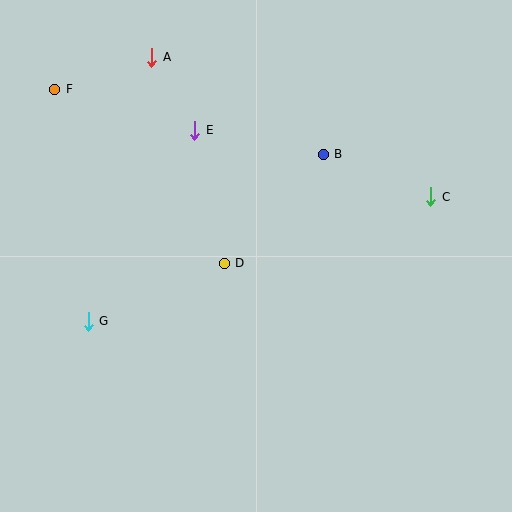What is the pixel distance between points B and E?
The distance between B and E is 131 pixels.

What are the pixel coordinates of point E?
Point E is at (195, 130).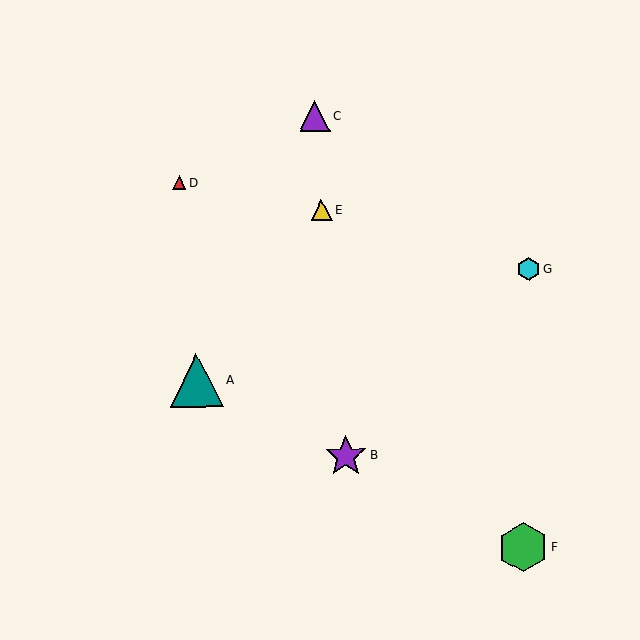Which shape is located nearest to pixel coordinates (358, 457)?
The purple star (labeled B) at (346, 456) is nearest to that location.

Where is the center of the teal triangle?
The center of the teal triangle is at (197, 380).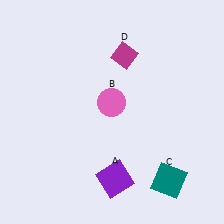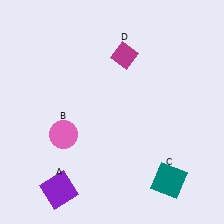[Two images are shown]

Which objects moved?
The objects that moved are: the purple square (A), the pink circle (B).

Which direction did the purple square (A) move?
The purple square (A) moved left.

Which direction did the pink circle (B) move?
The pink circle (B) moved left.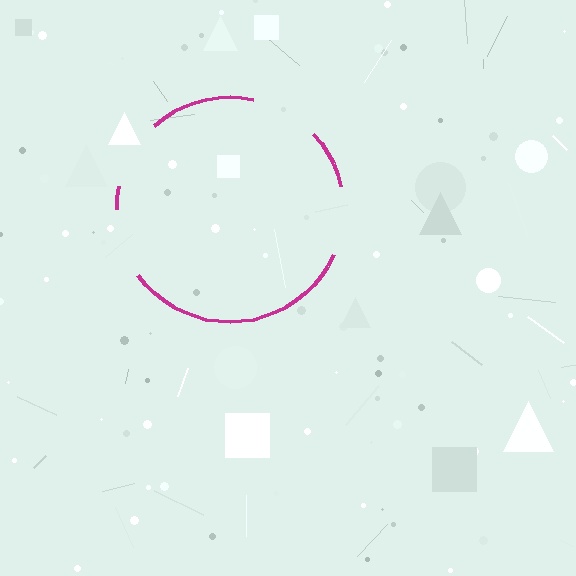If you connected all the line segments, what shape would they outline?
They would outline a circle.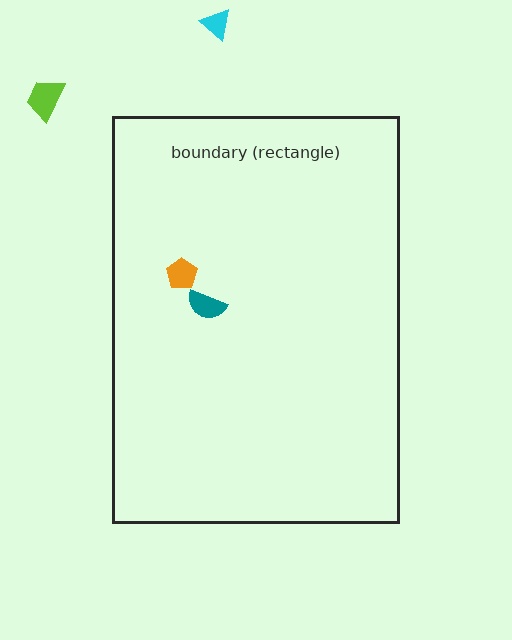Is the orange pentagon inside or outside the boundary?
Inside.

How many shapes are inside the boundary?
2 inside, 2 outside.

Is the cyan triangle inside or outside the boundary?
Outside.